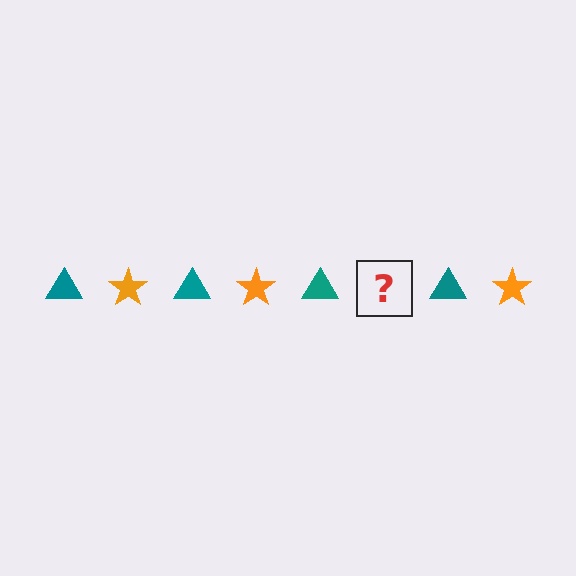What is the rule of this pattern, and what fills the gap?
The rule is that the pattern alternates between teal triangle and orange star. The gap should be filled with an orange star.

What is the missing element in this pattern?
The missing element is an orange star.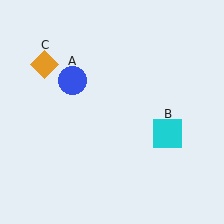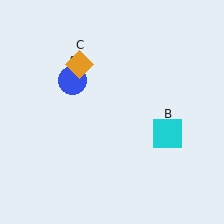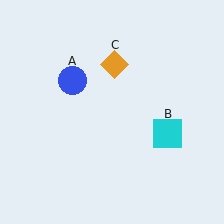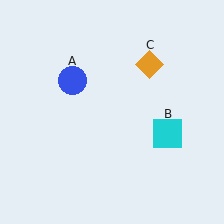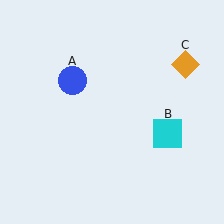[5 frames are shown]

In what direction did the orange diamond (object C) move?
The orange diamond (object C) moved right.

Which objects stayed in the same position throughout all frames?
Blue circle (object A) and cyan square (object B) remained stationary.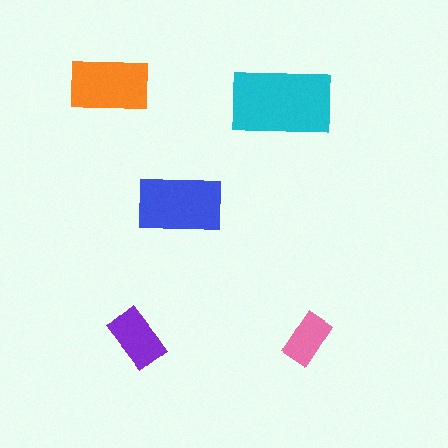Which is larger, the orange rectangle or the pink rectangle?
The orange one.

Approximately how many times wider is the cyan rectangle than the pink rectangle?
About 2 times wider.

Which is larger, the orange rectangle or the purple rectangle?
The orange one.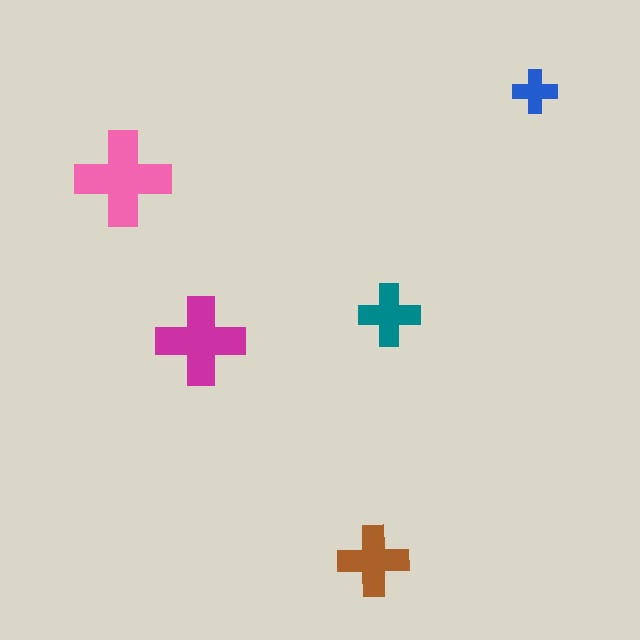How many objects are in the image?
There are 5 objects in the image.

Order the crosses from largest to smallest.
the pink one, the magenta one, the brown one, the teal one, the blue one.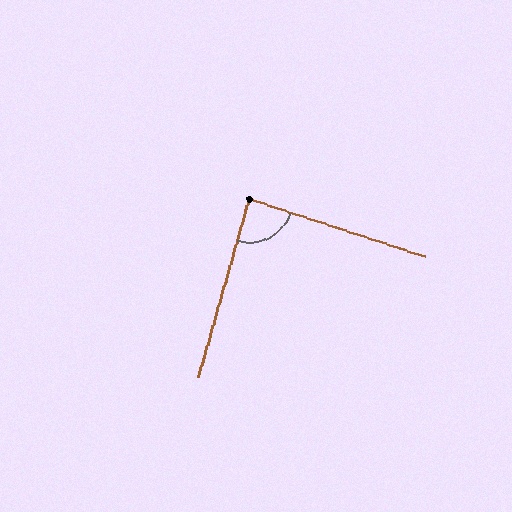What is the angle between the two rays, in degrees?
Approximately 87 degrees.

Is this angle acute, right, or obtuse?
It is approximately a right angle.